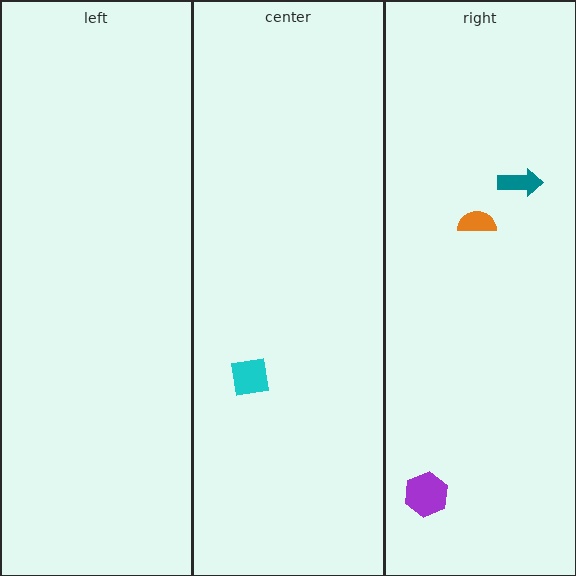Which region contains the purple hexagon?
The right region.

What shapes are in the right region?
The orange semicircle, the purple hexagon, the teal arrow.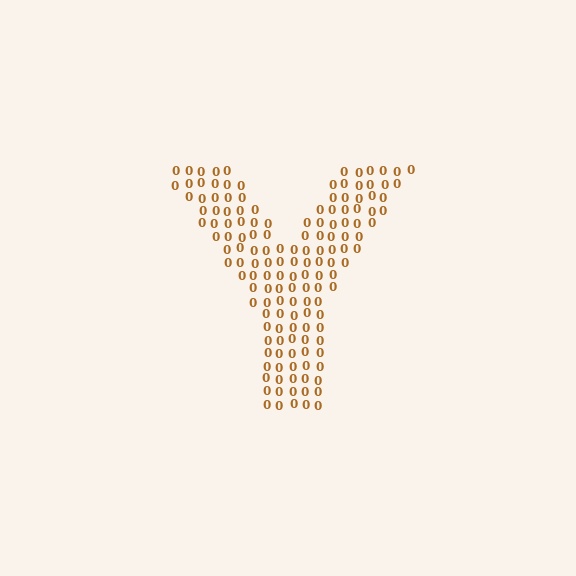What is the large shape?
The large shape is the letter Y.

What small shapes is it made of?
It is made of small digit 0's.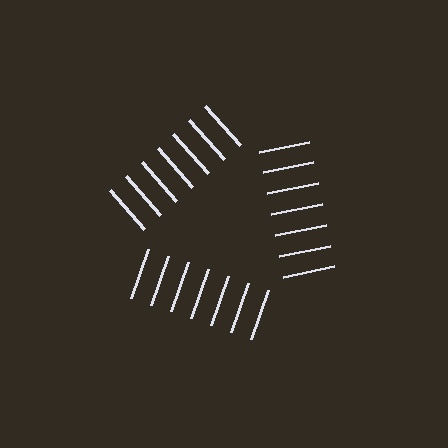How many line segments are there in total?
21 — 7 along each of the 3 edges.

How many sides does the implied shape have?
3 sides — the line-ends trace a triangle.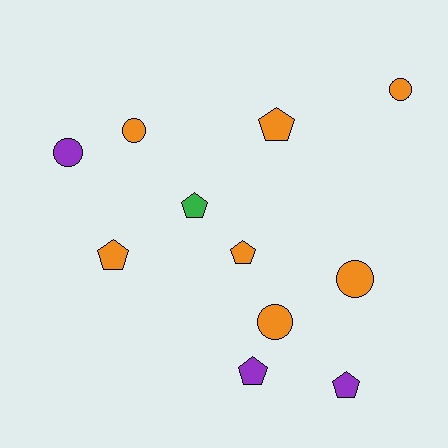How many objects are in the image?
There are 11 objects.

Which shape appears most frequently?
Pentagon, with 6 objects.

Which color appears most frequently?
Orange, with 7 objects.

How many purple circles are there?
There is 1 purple circle.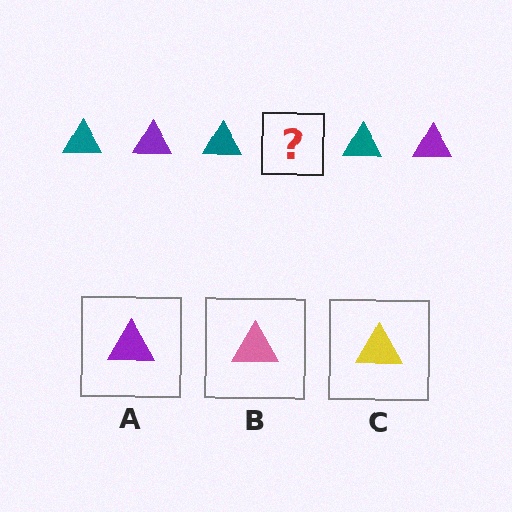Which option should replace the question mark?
Option A.